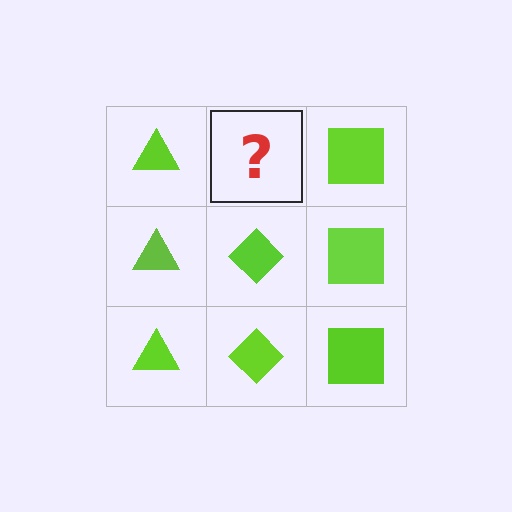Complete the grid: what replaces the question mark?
The question mark should be replaced with a lime diamond.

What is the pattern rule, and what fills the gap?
The rule is that each column has a consistent shape. The gap should be filled with a lime diamond.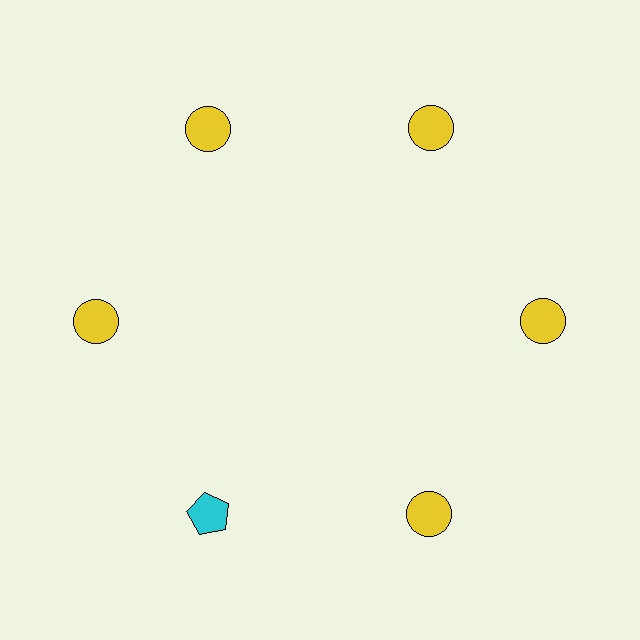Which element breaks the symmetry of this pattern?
The cyan pentagon at roughly the 7 o'clock position breaks the symmetry. All other shapes are yellow circles.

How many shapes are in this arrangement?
There are 6 shapes arranged in a ring pattern.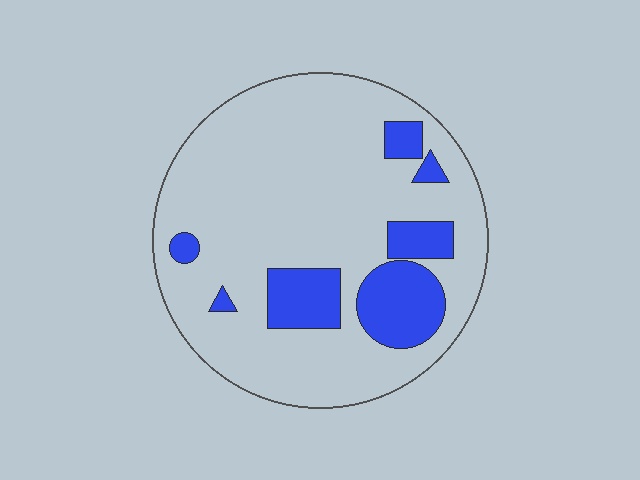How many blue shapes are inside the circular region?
7.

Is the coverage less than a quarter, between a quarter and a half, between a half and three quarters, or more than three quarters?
Less than a quarter.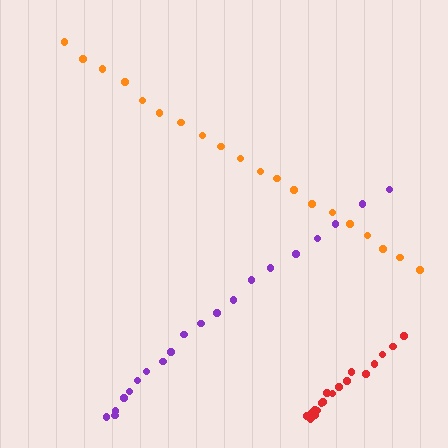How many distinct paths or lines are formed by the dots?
There are 3 distinct paths.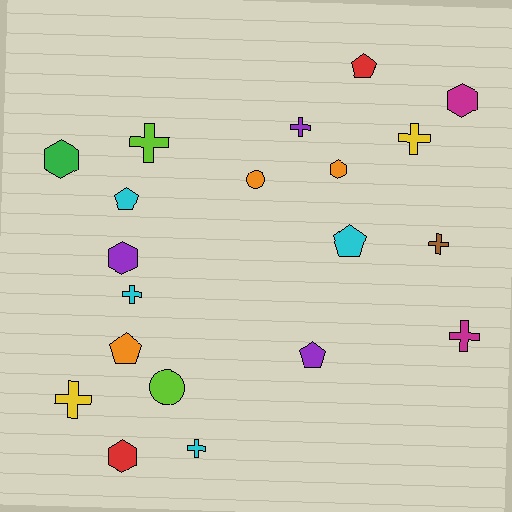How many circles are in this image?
There are 2 circles.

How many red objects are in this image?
There are 2 red objects.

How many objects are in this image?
There are 20 objects.